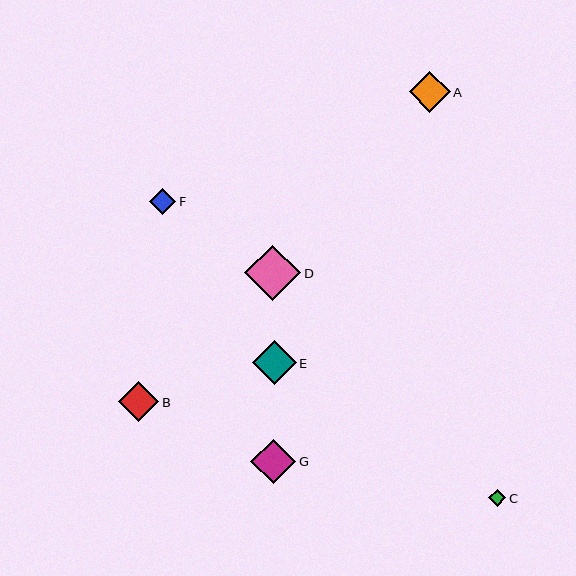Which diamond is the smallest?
Diamond C is the smallest with a size of approximately 17 pixels.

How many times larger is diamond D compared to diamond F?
Diamond D is approximately 2.1 times the size of diamond F.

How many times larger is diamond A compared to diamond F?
Diamond A is approximately 1.5 times the size of diamond F.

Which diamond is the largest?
Diamond D is the largest with a size of approximately 56 pixels.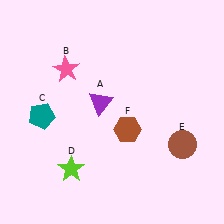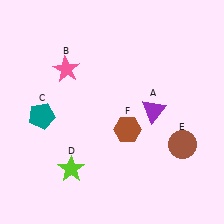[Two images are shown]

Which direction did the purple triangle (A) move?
The purple triangle (A) moved right.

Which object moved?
The purple triangle (A) moved right.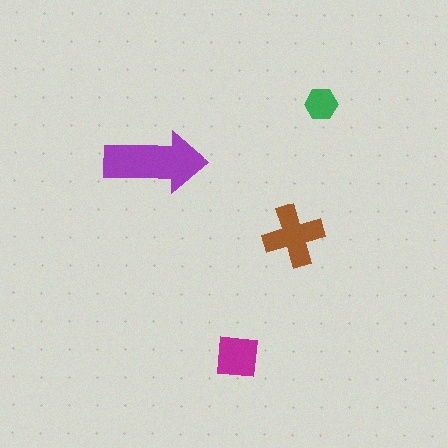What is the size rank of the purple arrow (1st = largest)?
1st.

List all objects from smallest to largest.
The green hexagon, the magenta square, the brown cross, the purple arrow.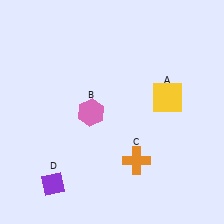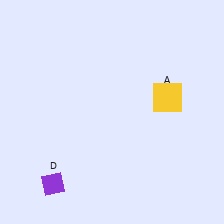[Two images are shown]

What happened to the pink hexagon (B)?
The pink hexagon (B) was removed in Image 2. It was in the bottom-left area of Image 1.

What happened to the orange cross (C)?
The orange cross (C) was removed in Image 2. It was in the bottom-right area of Image 1.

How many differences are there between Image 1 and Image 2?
There are 2 differences between the two images.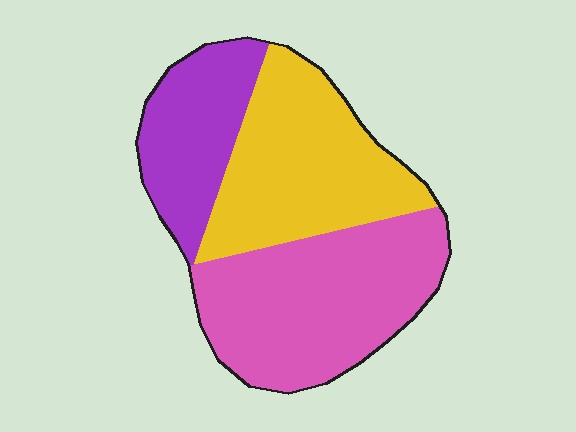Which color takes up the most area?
Pink, at roughly 40%.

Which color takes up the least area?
Purple, at roughly 20%.